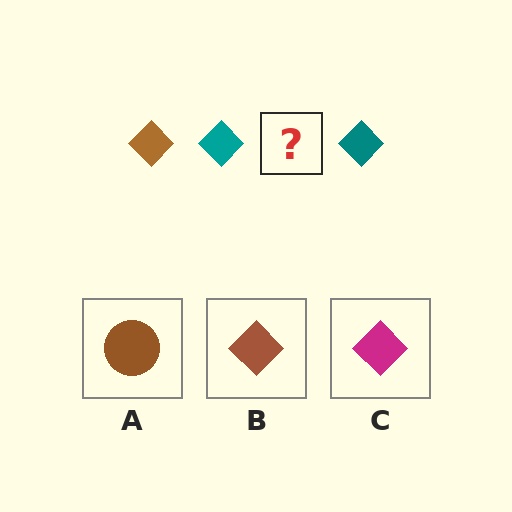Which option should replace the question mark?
Option B.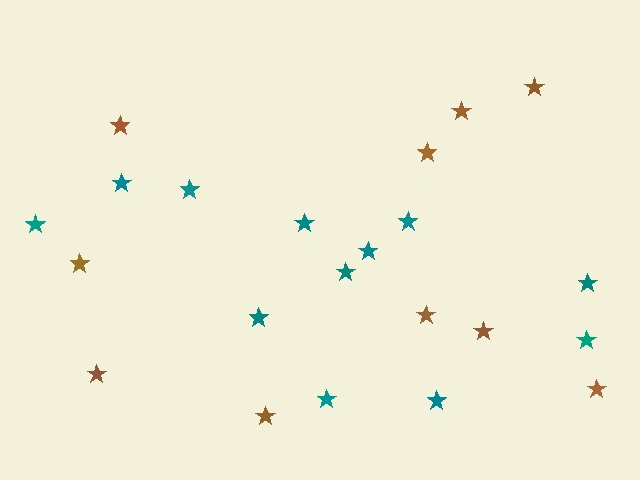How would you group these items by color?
There are 2 groups: one group of teal stars (12) and one group of brown stars (10).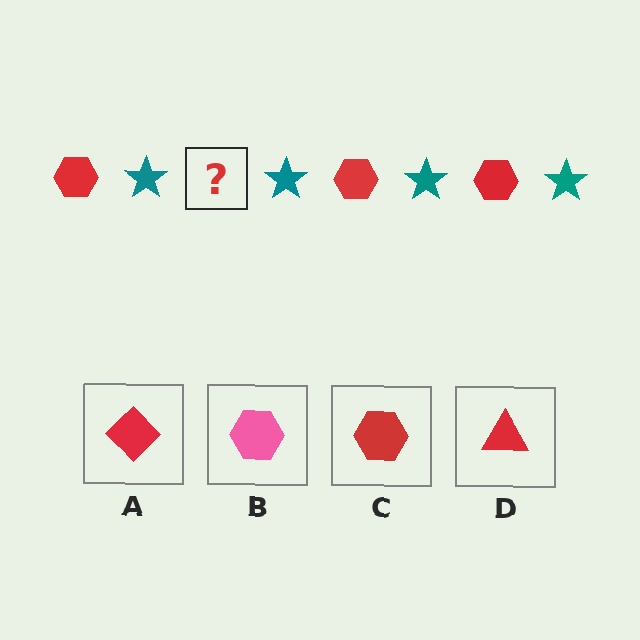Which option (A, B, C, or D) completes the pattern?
C.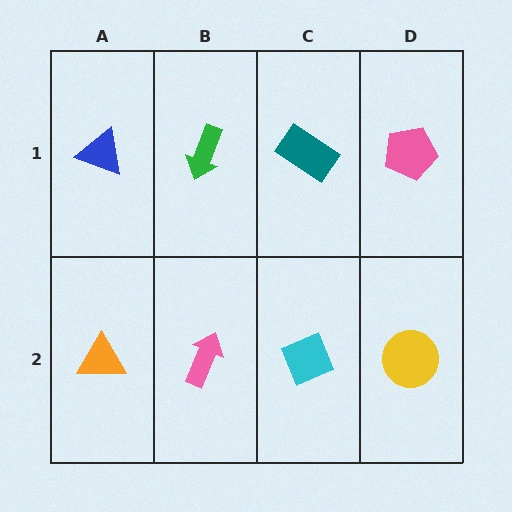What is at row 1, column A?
A blue triangle.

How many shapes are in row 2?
4 shapes.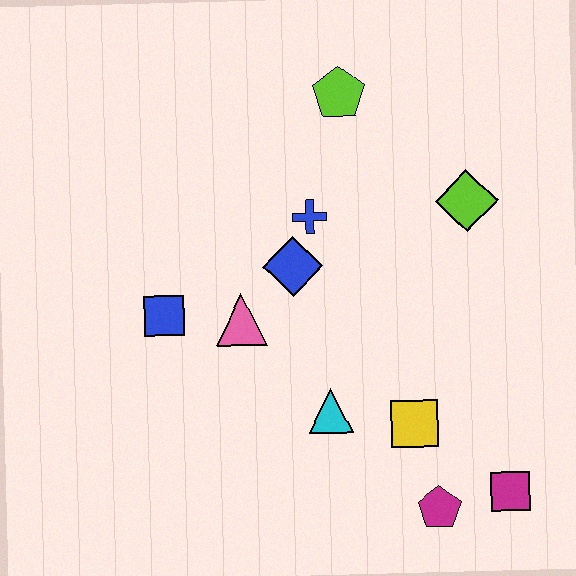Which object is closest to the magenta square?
The magenta pentagon is closest to the magenta square.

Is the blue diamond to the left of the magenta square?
Yes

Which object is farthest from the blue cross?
The magenta square is farthest from the blue cross.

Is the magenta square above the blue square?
No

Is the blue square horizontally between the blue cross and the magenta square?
No